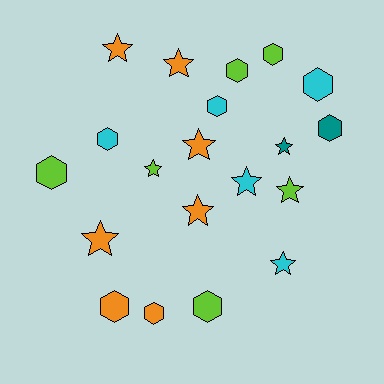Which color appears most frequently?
Orange, with 7 objects.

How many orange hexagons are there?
There are 2 orange hexagons.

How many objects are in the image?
There are 20 objects.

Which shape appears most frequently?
Hexagon, with 10 objects.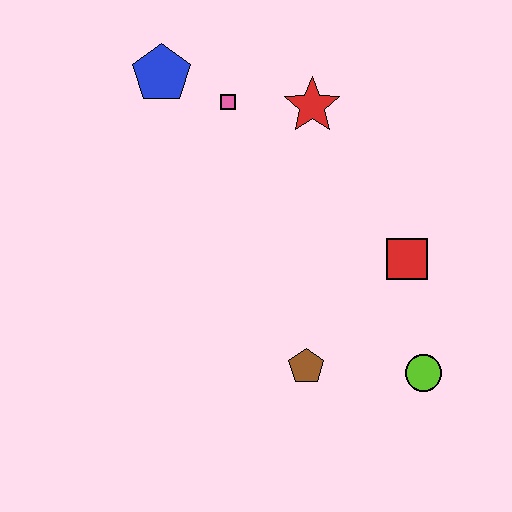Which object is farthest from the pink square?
The lime circle is farthest from the pink square.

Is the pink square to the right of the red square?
No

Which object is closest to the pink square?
The blue pentagon is closest to the pink square.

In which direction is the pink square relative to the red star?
The pink square is to the left of the red star.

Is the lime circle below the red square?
Yes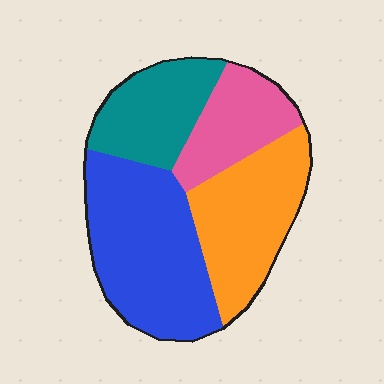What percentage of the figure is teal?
Teal takes up between a sixth and a third of the figure.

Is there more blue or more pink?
Blue.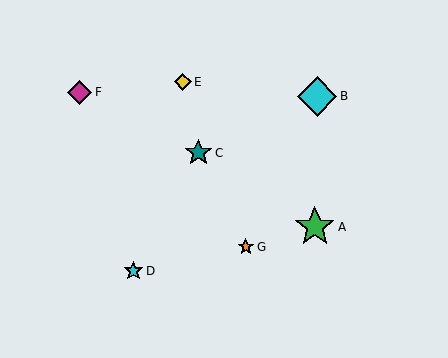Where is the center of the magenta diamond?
The center of the magenta diamond is at (79, 92).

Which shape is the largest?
The green star (labeled A) is the largest.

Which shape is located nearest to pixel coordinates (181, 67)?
The yellow diamond (labeled E) at (183, 82) is nearest to that location.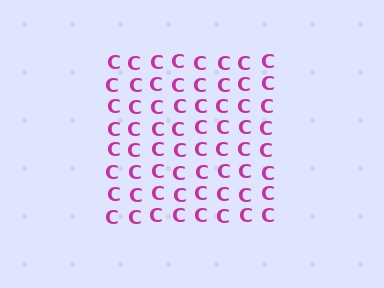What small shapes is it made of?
It is made of small letter C's.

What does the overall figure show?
The overall figure shows a square.